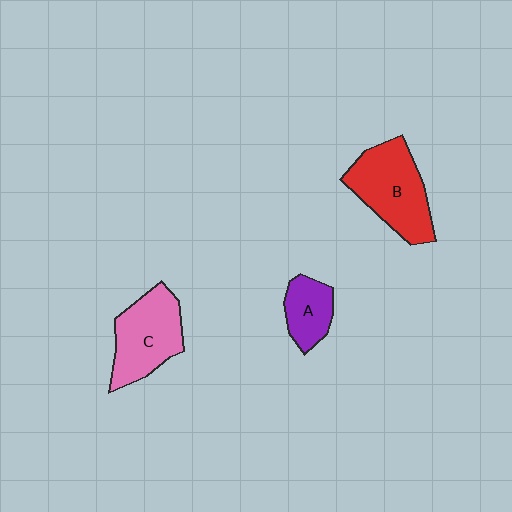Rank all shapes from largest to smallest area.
From largest to smallest: B (red), C (pink), A (purple).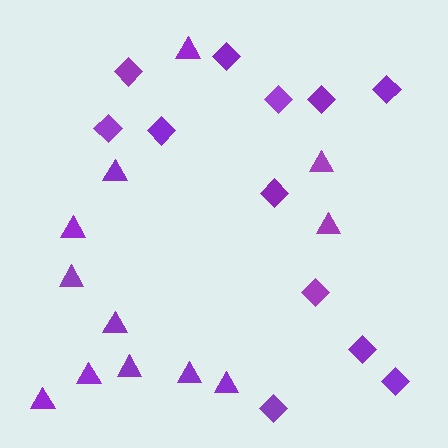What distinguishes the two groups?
There are 2 groups: one group of diamonds (12) and one group of triangles (12).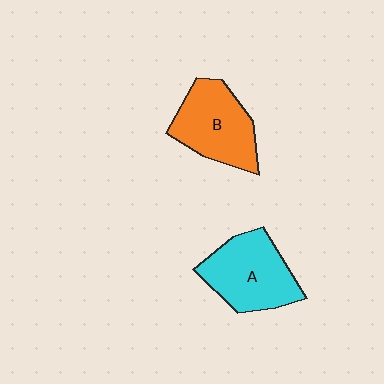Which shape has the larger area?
Shape A (cyan).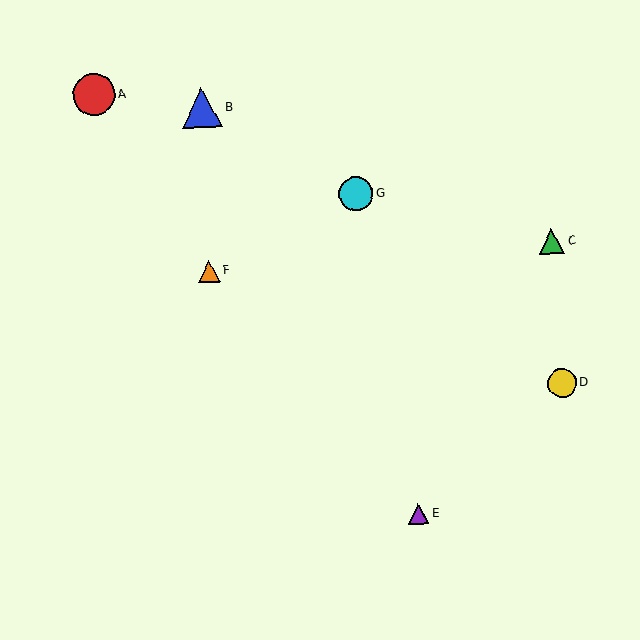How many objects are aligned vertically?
2 objects (B, F) are aligned vertically.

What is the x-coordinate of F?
Object F is at x≈209.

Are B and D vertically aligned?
No, B is at x≈202 and D is at x≈562.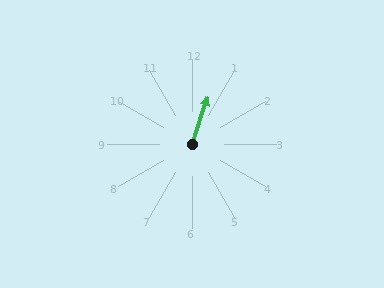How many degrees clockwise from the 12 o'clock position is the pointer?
Approximately 18 degrees.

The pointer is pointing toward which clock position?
Roughly 1 o'clock.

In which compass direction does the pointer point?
North.